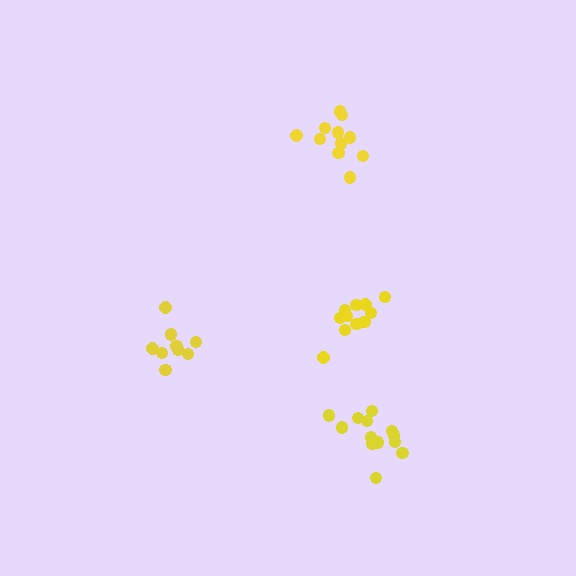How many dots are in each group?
Group 1: 9 dots, Group 2: 13 dots, Group 3: 11 dots, Group 4: 11 dots (44 total).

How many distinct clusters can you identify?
There are 4 distinct clusters.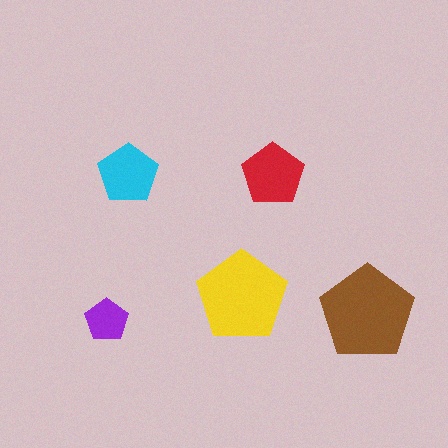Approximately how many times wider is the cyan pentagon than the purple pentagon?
About 1.5 times wider.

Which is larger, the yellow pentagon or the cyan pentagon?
The yellow one.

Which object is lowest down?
The purple pentagon is bottommost.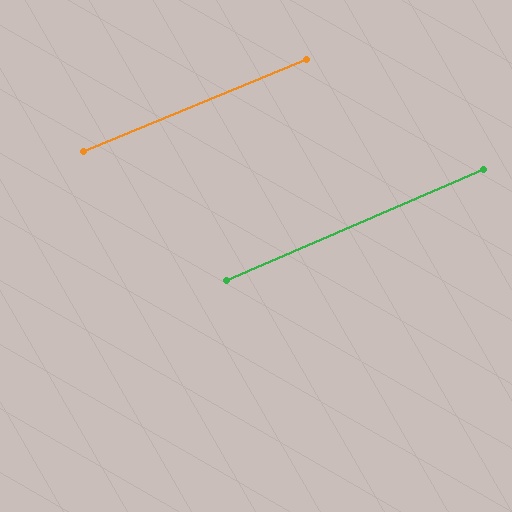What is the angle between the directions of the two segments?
Approximately 1 degree.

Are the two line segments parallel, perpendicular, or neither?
Parallel — their directions differ by only 1.0°.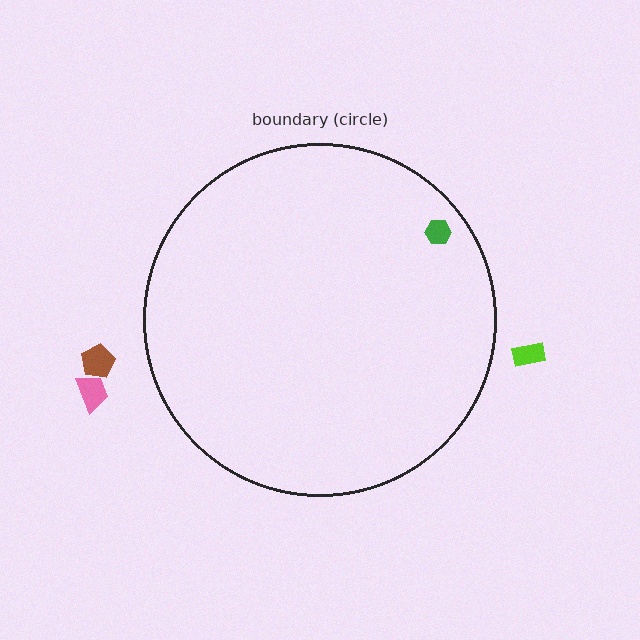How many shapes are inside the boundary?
1 inside, 3 outside.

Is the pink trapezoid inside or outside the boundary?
Outside.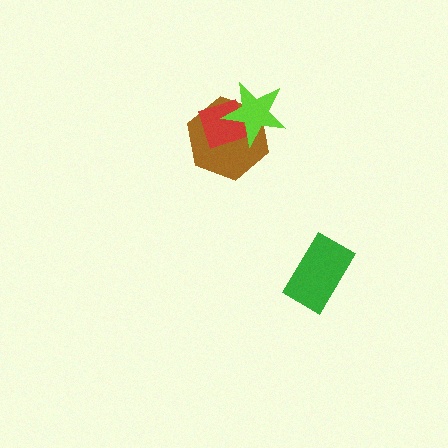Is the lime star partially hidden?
No, no other shape covers it.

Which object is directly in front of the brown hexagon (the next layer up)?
The red diamond is directly in front of the brown hexagon.